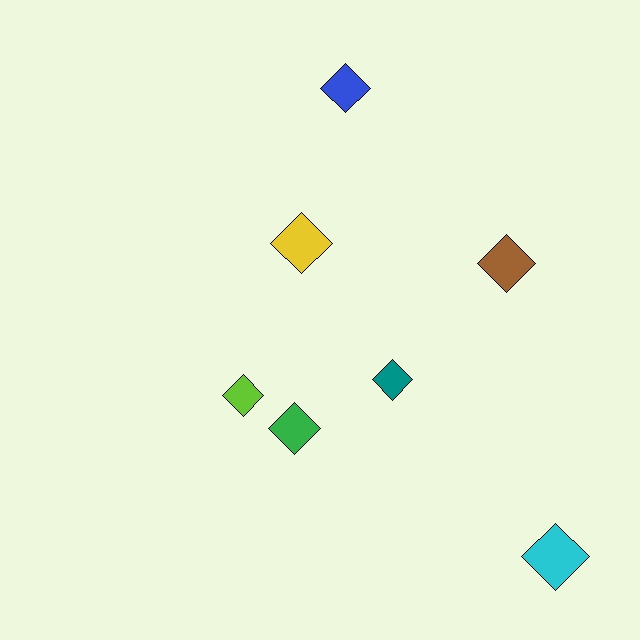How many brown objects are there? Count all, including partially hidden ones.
There is 1 brown object.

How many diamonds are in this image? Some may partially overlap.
There are 7 diamonds.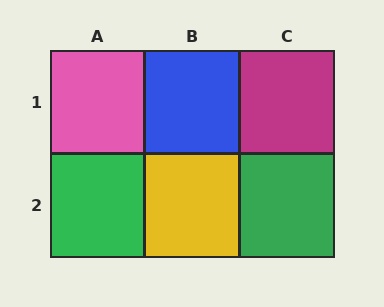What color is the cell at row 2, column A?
Green.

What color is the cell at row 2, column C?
Green.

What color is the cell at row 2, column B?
Yellow.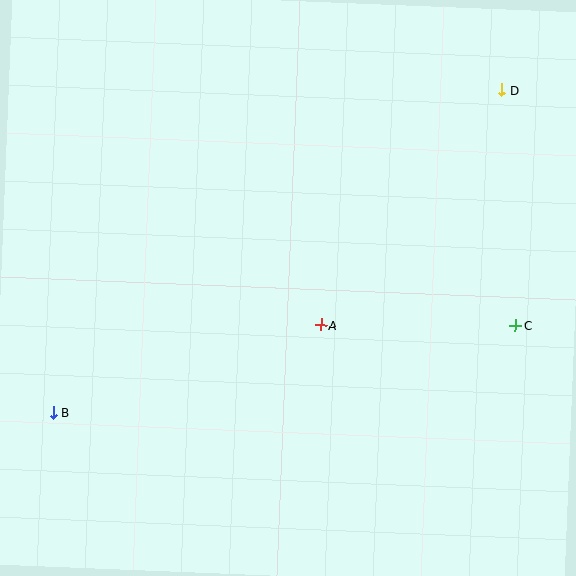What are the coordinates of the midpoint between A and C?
The midpoint between A and C is at (418, 325).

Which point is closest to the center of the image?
Point A at (321, 325) is closest to the center.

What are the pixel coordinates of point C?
Point C is at (515, 326).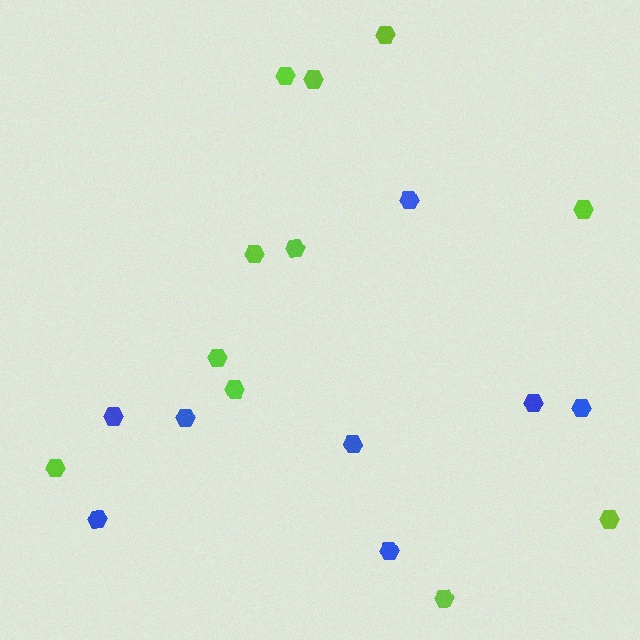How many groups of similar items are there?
There are 2 groups: one group of blue hexagons (8) and one group of lime hexagons (11).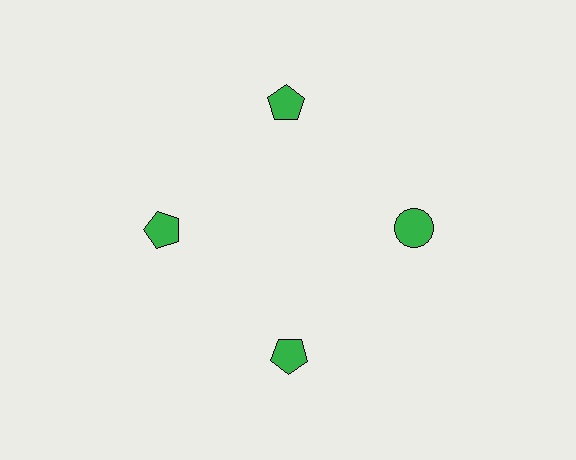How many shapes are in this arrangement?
There are 4 shapes arranged in a ring pattern.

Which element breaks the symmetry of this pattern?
The green circle at roughly the 3 o'clock position breaks the symmetry. All other shapes are green pentagons.